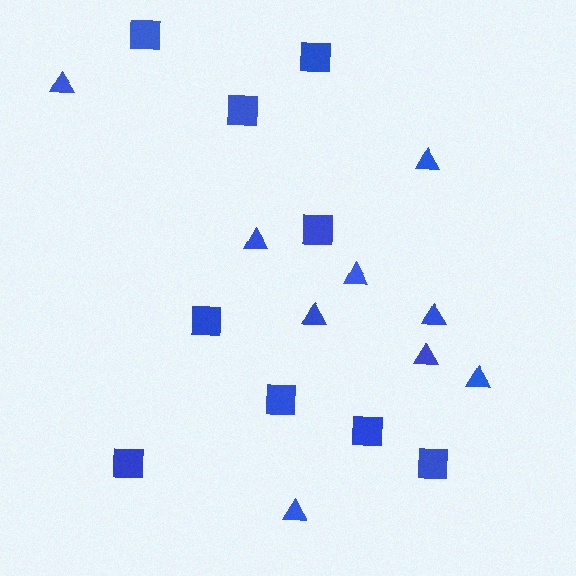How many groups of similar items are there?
There are 2 groups: one group of triangles (9) and one group of squares (9).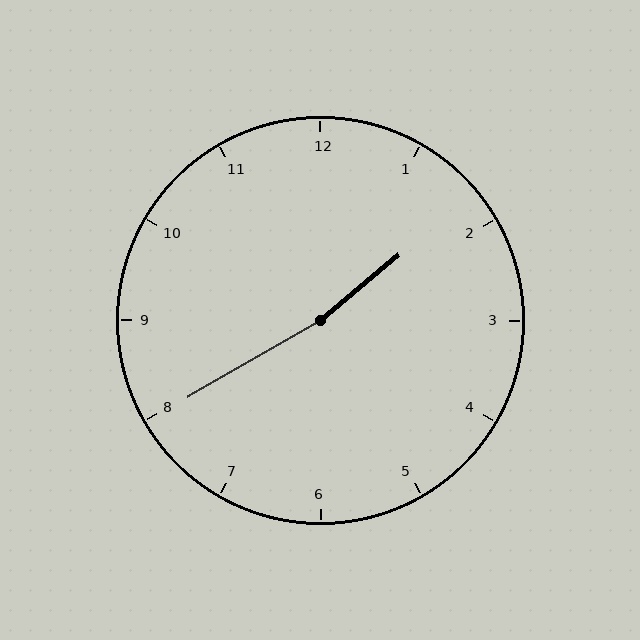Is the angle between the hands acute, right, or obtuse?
It is obtuse.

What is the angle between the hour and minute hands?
Approximately 170 degrees.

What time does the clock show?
1:40.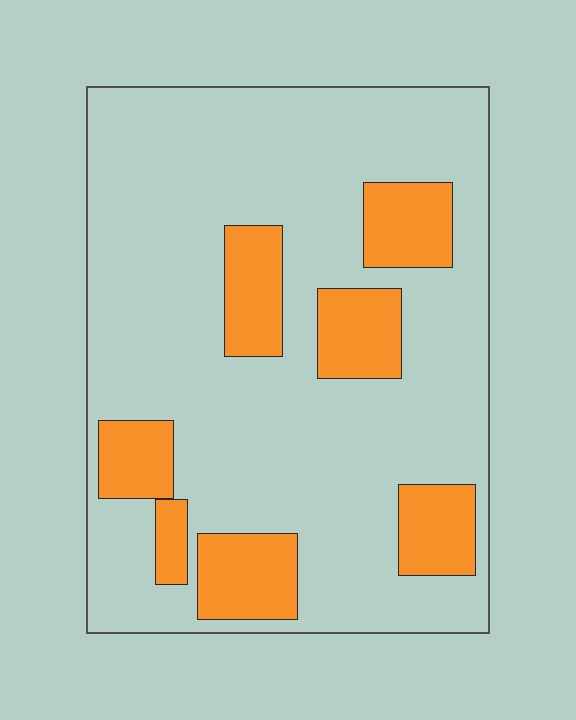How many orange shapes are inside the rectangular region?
7.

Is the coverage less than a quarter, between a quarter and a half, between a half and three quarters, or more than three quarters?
Less than a quarter.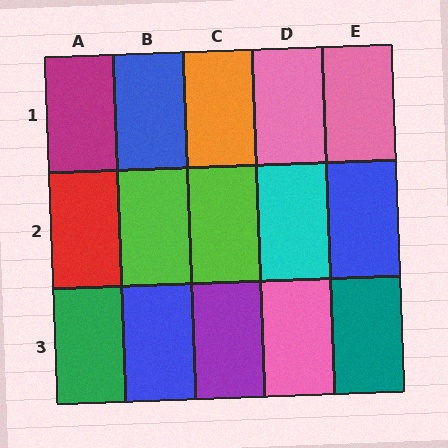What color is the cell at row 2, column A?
Red.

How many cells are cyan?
1 cell is cyan.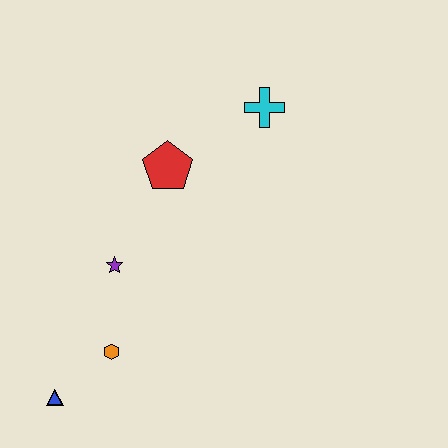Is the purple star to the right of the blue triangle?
Yes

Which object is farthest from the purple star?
The cyan cross is farthest from the purple star.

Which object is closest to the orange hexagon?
The blue triangle is closest to the orange hexagon.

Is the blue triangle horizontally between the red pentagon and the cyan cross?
No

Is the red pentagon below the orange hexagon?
No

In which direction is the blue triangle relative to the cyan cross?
The blue triangle is below the cyan cross.